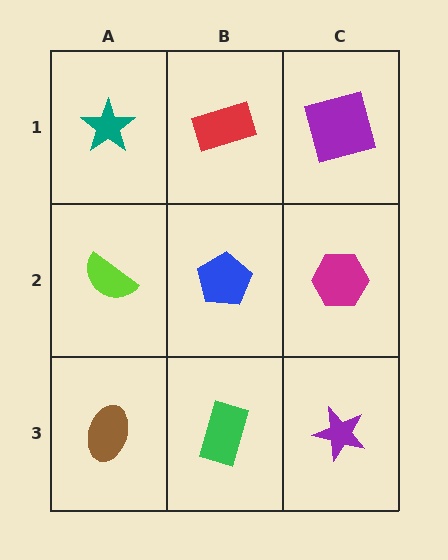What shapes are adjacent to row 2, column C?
A purple square (row 1, column C), a purple star (row 3, column C), a blue pentagon (row 2, column B).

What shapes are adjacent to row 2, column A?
A teal star (row 1, column A), a brown ellipse (row 3, column A), a blue pentagon (row 2, column B).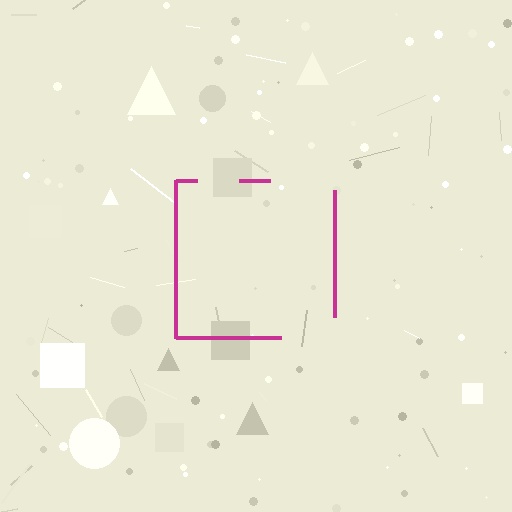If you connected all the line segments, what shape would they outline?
They would outline a square.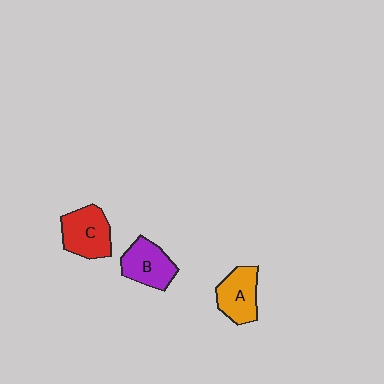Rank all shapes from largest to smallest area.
From largest to smallest: C (red), B (purple), A (orange).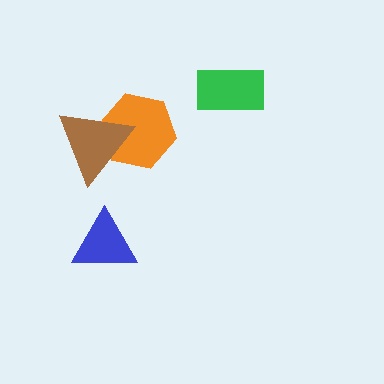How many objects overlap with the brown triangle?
1 object overlaps with the brown triangle.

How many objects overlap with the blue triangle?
0 objects overlap with the blue triangle.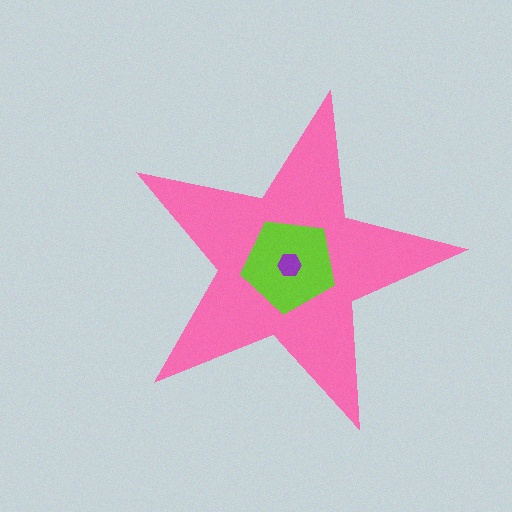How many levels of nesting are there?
3.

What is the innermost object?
The purple hexagon.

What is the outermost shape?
The pink star.